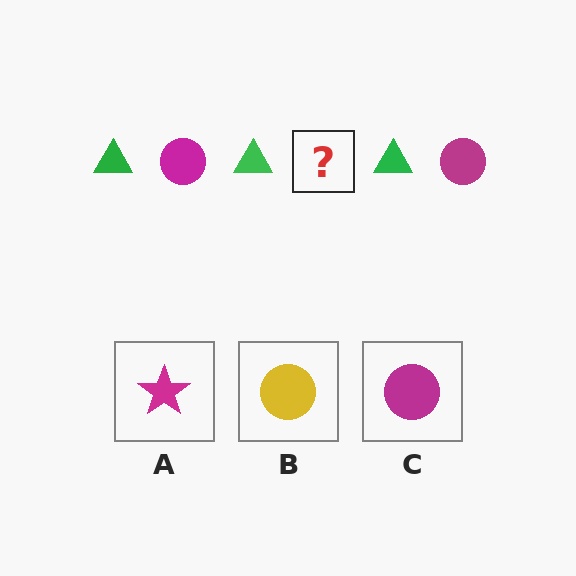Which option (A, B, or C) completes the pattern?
C.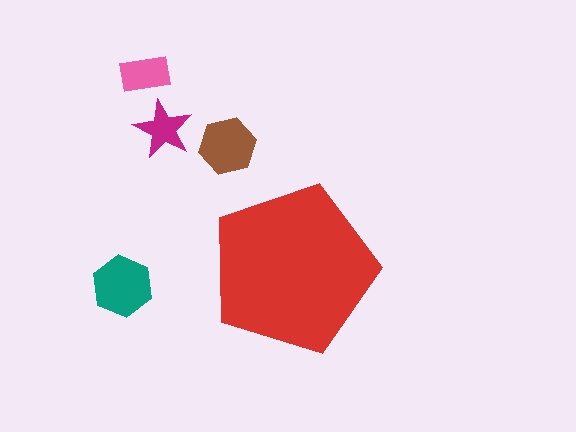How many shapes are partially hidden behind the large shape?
0 shapes are partially hidden.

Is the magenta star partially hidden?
No, the magenta star is fully visible.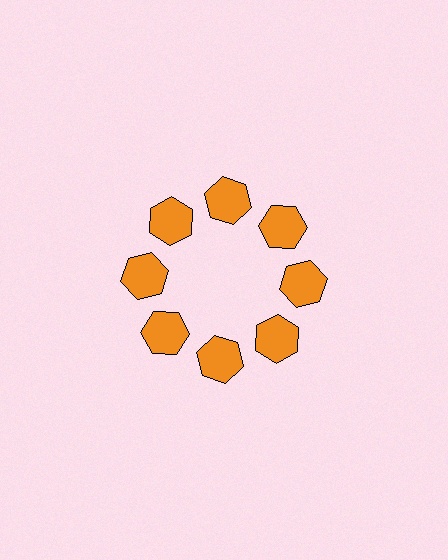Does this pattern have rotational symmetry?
Yes, this pattern has 8-fold rotational symmetry. It looks the same after rotating 45 degrees around the center.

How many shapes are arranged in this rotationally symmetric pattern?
There are 8 shapes, arranged in 8 groups of 1.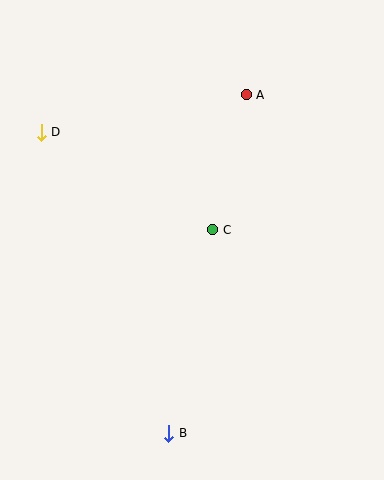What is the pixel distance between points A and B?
The distance between A and B is 347 pixels.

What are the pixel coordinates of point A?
Point A is at (246, 95).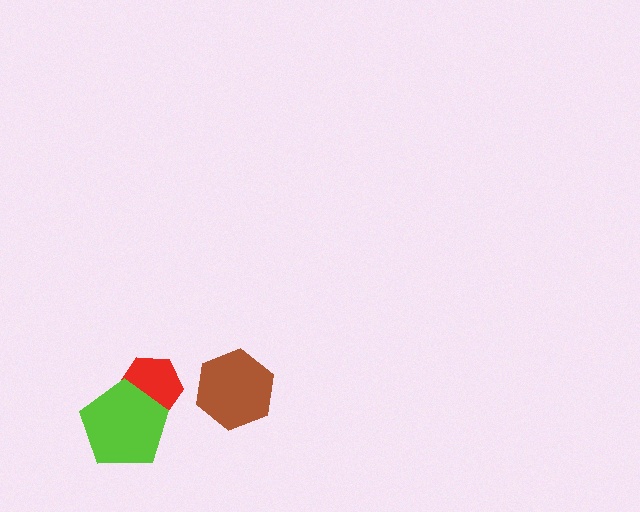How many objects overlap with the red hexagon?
1 object overlaps with the red hexagon.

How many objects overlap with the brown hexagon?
0 objects overlap with the brown hexagon.